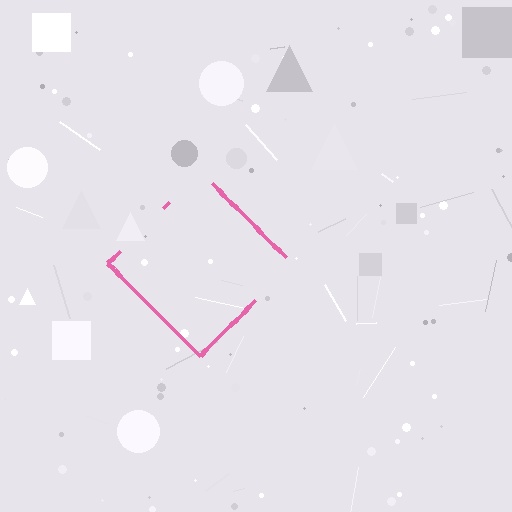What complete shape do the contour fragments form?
The contour fragments form a diamond.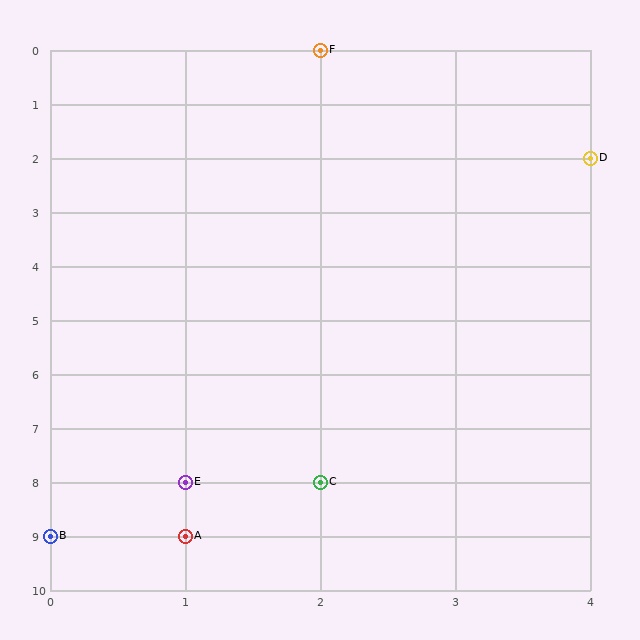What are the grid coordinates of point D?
Point D is at grid coordinates (4, 2).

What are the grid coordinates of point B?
Point B is at grid coordinates (0, 9).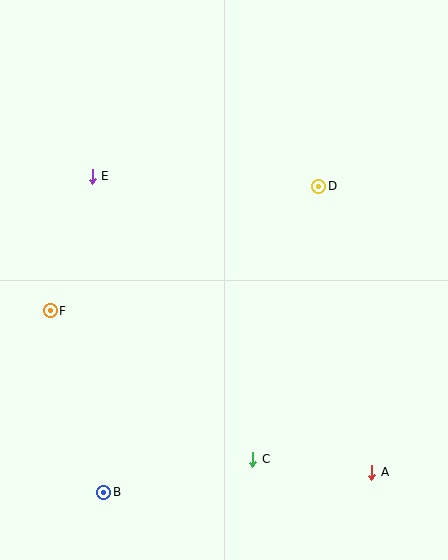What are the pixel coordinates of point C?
Point C is at (253, 459).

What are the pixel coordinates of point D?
Point D is at (319, 186).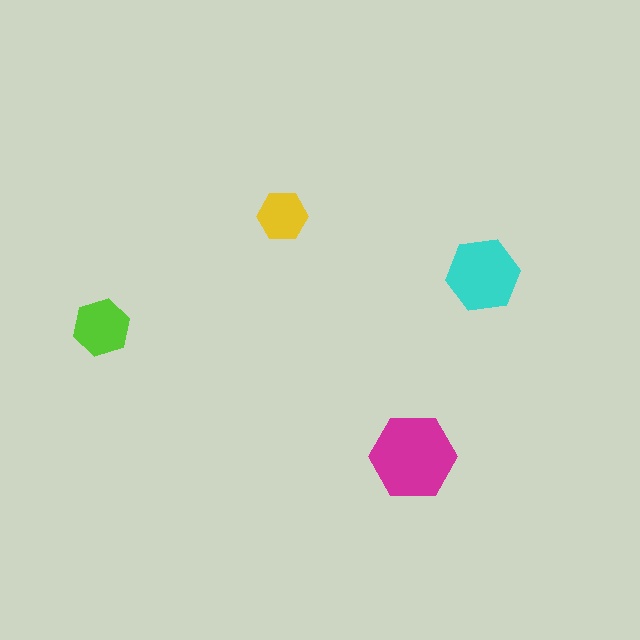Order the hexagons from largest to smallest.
the magenta one, the cyan one, the lime one, the yellow one.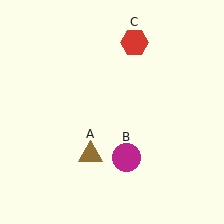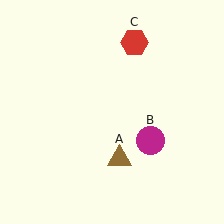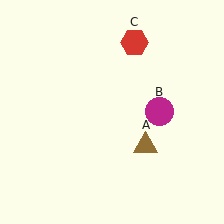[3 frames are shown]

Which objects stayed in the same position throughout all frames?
Red hexagon (object C) remained stationary.